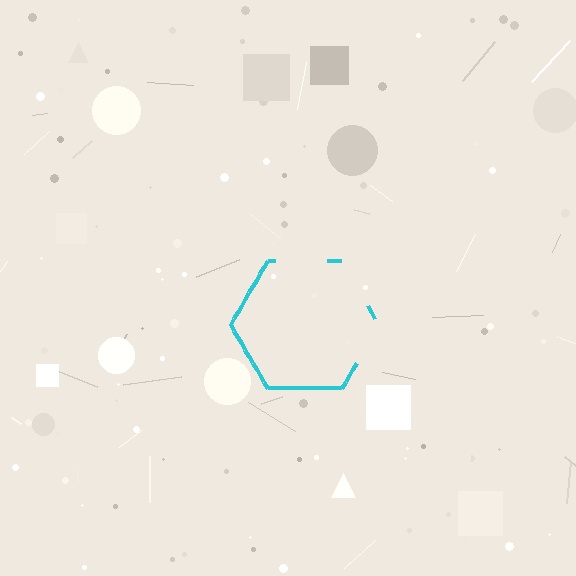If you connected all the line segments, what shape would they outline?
They would outline a hexagon.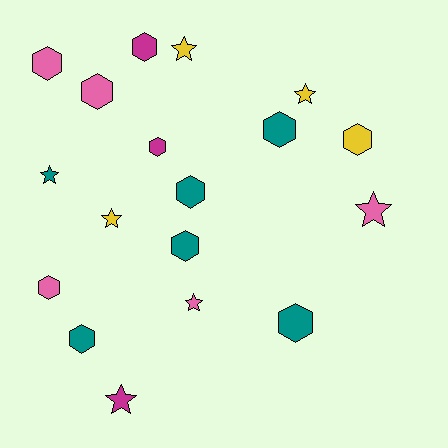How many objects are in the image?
There are 18 objects.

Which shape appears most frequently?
Hexagon, with 11 objects.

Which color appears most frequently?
Teal, with 6 objects.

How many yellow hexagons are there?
There is 1 yellow hexagon.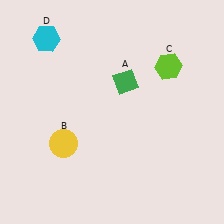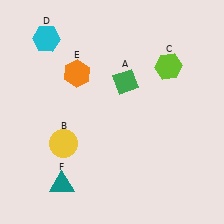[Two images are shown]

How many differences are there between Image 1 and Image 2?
There are 2 differences between the two images.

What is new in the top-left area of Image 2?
An orange hexagon (E) was added in the top-left area of Image 2.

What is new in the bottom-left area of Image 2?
A teal triangle (F) was added in the bottom-left area of Image 2.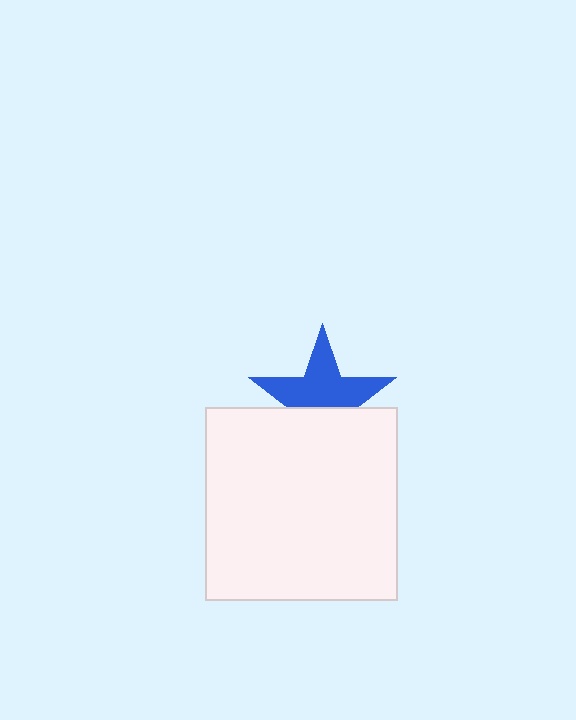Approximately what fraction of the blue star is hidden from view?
Roughly 41% of the blue star is hidden behind the white square.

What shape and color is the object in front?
The object in front is a white square.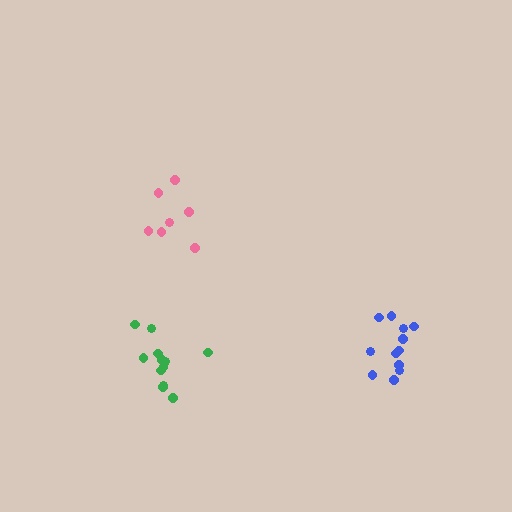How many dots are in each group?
Group 1: 7 dots, Group 2: 12 dots, Group 3: 12 dots (31 total).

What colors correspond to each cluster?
The clusters are colored: pink, green, blue.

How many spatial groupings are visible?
There are 3 spatial groupings.